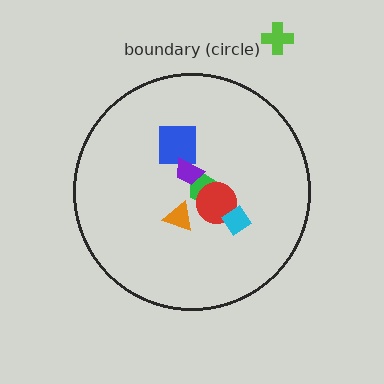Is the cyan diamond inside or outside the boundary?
Inside.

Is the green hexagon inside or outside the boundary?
Inside.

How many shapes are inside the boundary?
6 inside, 1 outside.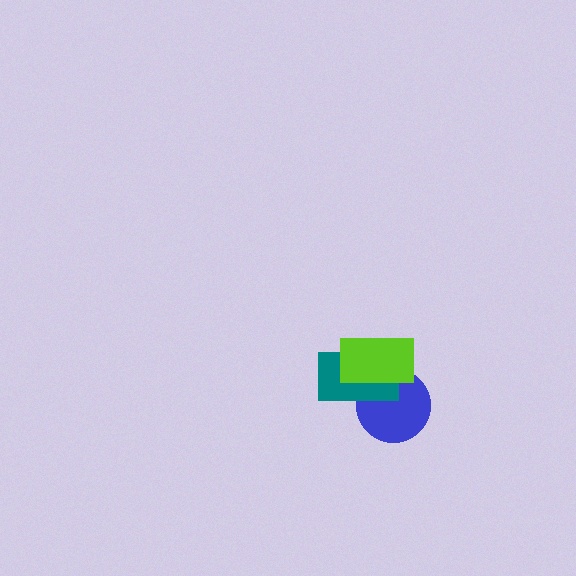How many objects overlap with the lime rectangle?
2 objects overlap with the lime rectangle.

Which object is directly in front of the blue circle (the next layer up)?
The teal rectangle is directly in front of the blue circle.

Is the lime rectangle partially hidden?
No, no other shape covers it.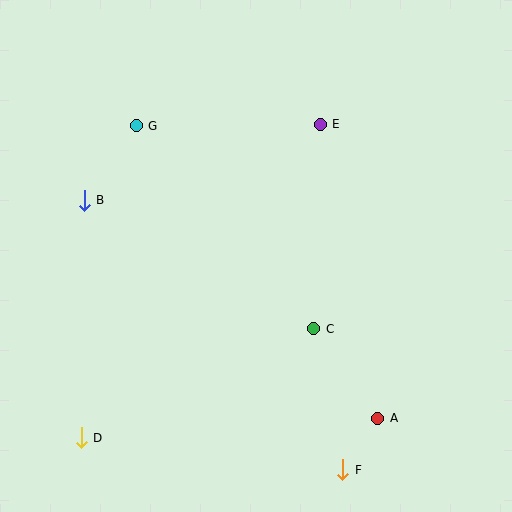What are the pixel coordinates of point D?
Point D is at (81, 438).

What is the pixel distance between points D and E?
The distance between D and E is 394 pixels.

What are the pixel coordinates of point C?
Point C is at (314, 329).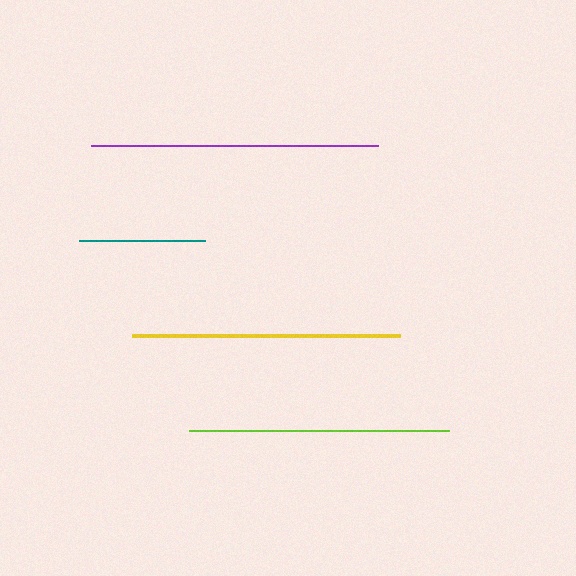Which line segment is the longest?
The purple line is the longest at approximately 287 pixels.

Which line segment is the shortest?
The teal line is the shortest at approximately 127 pixels.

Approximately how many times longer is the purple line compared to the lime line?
The purple line is approximately 1.1 times the length of the lime line.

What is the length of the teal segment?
The teal segment is approximately 127 pixels long.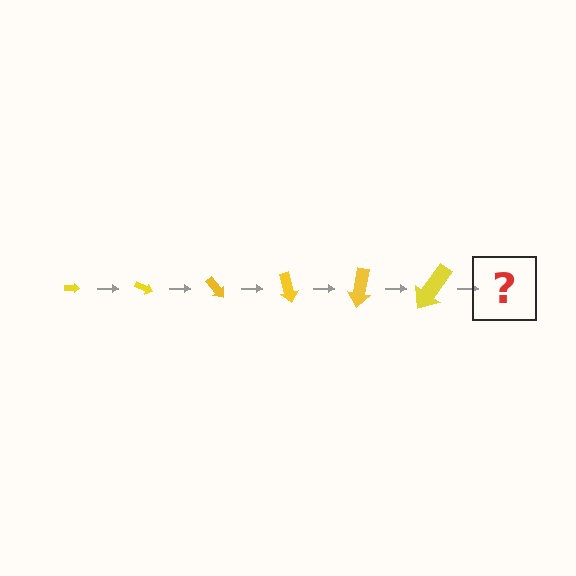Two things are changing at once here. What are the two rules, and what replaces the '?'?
The two rules are that the arrow grows larger each step and it rotates 25 degrees each step. The '?' should be an arrow, larger than the previous one and rotated 150 degrees from the start.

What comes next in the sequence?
The next element should be an arrow, larger than the previous one and rotated 150 degrees from the start.